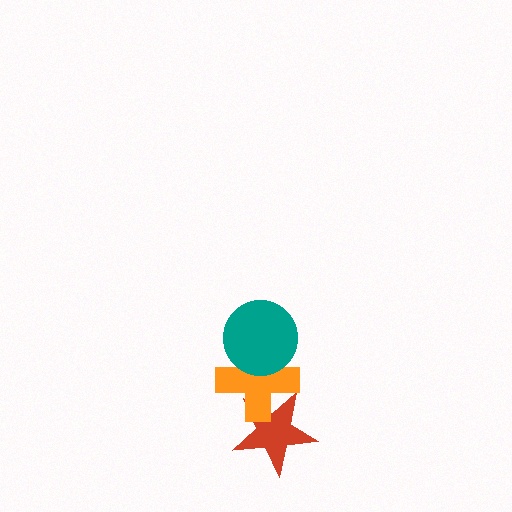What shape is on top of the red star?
The orange cross is on top of the red star.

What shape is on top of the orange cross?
The teal circle is on top of the orange cross.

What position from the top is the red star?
The red star is 3rd from the top.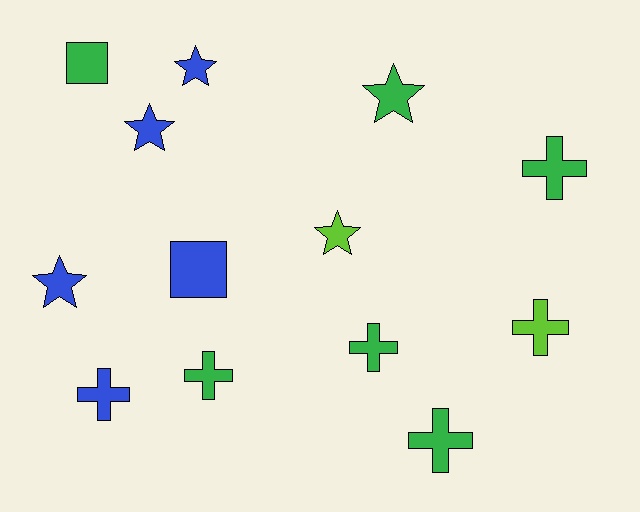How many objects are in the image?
There are 13 objects.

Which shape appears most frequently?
Cross, with 6 objects.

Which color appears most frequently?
Green, with 6 objects.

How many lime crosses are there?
There is 1 lime cross.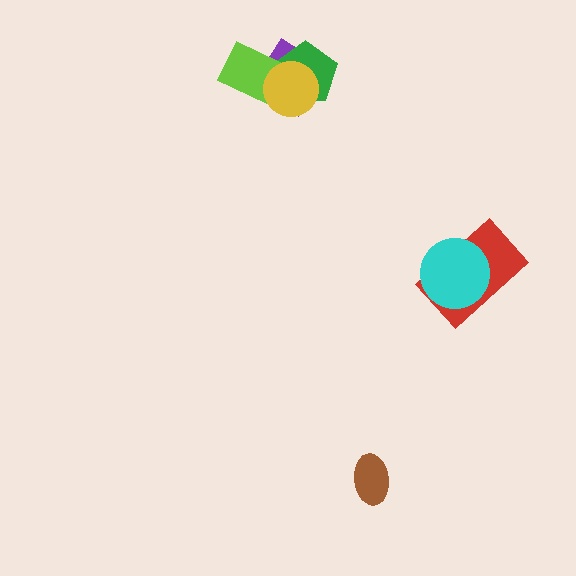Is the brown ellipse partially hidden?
No, no other shape covers it.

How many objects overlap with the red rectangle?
1 object overlaps with the red rectangle.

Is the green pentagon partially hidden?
Yes, it is partially covered by another shape.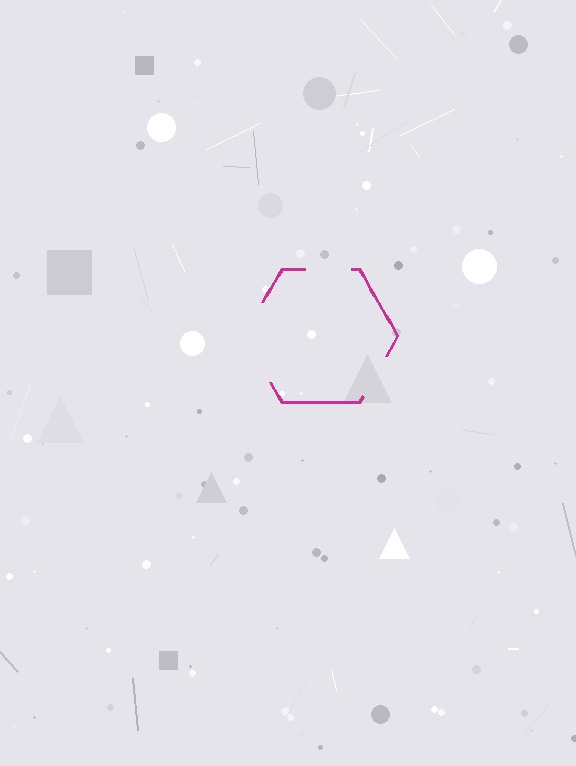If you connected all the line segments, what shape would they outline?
They would outline a hexagon.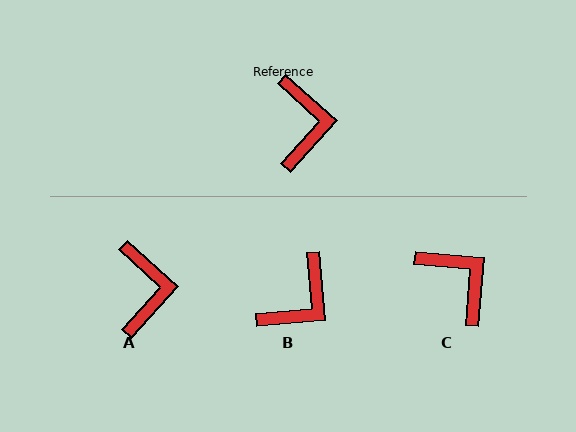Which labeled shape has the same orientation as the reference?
A.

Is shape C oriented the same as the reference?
No, it is off by about 38 degrees.